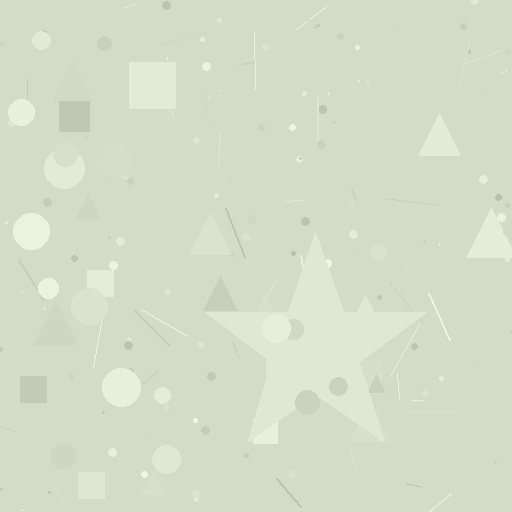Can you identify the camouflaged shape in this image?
The camouflaged shape is a star.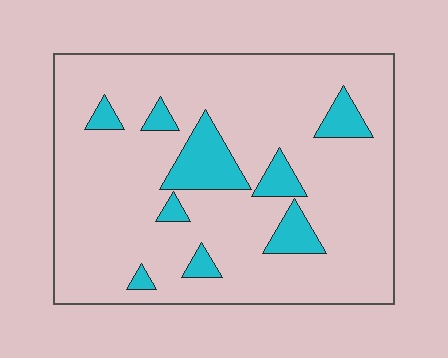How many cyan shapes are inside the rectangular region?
9.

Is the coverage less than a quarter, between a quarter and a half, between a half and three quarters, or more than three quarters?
Less than a quarter.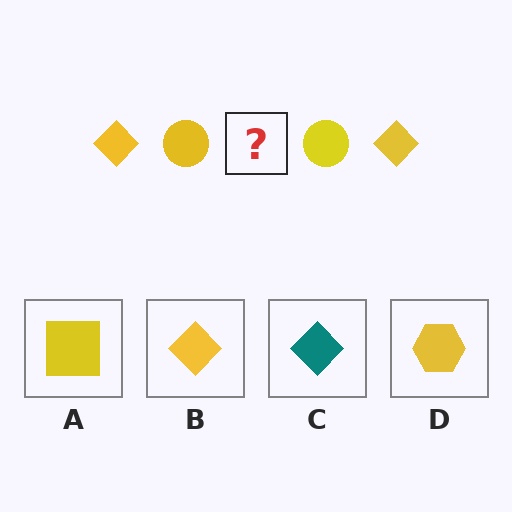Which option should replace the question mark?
Option B.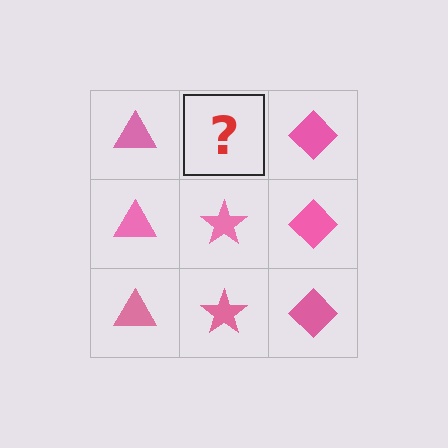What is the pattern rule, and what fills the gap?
The rule is that each column has a consistent shape. The gap should be filled with a pink star.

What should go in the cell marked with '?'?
The missing cell should contain a pink star.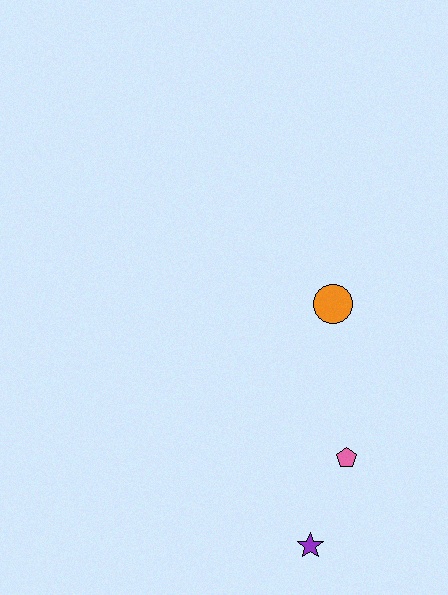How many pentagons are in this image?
There is 1 pentagon.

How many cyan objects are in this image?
There are no cyan objects.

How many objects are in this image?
There are 3 objects.